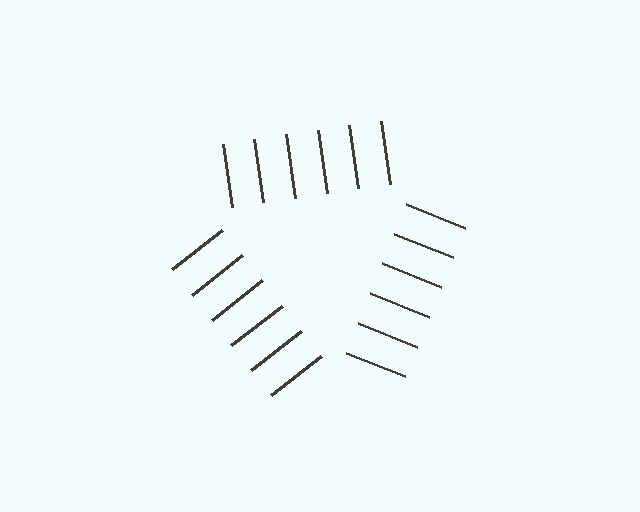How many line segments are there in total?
18 — 6 along each of the 3 edges.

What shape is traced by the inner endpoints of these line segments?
An illusory triangle — the line segments terminate on its edges but no continuous stroke is drawn.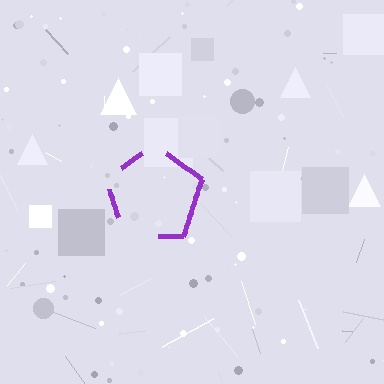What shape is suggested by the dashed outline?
The dashed outline suggests a pentagon.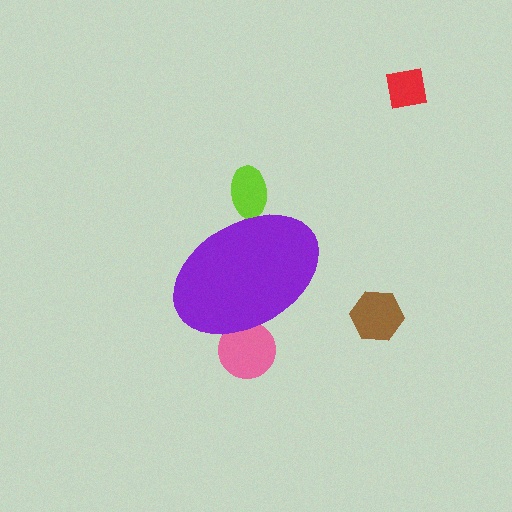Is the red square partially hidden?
No, the red square is fully visible.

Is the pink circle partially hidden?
Yes, the pink circle is partially hidden behind the purple ellipse.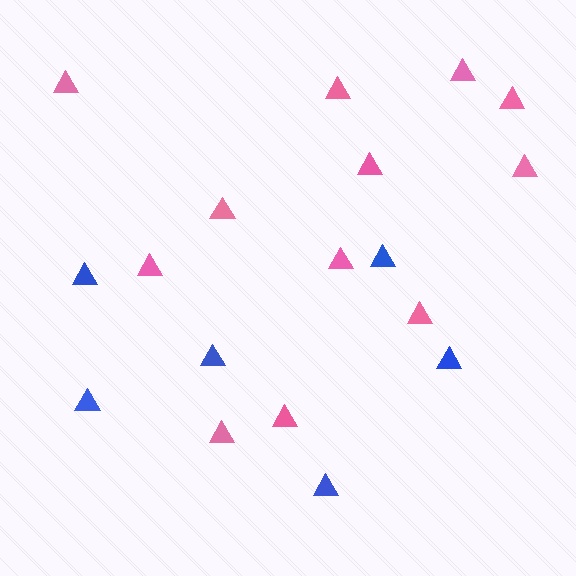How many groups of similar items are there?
There are 2 groups: one group of pink triangles (12) and one group of blue triangles (6).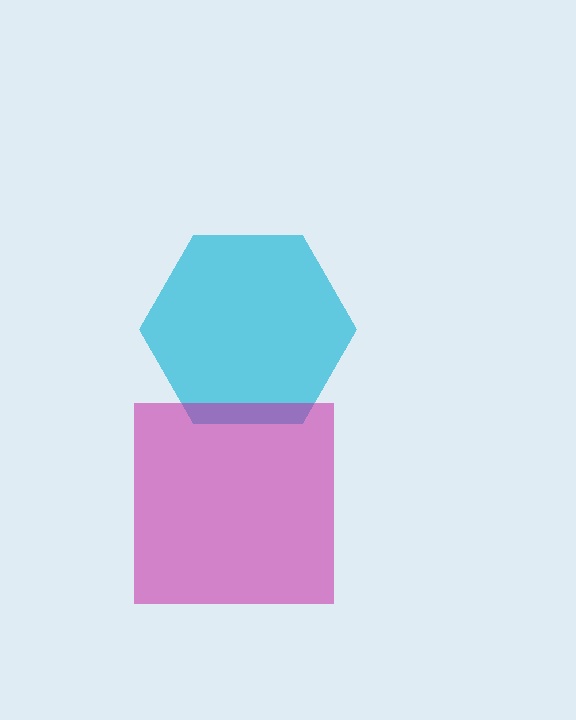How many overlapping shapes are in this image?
There are 2 overlapping shapes in the image.